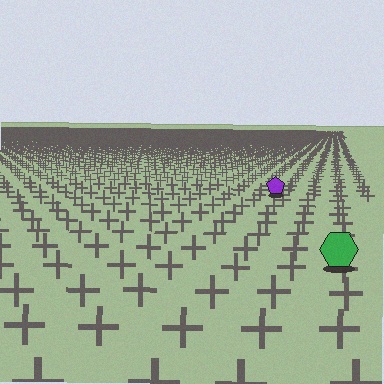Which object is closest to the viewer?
The green hexagon is closest. The texture marks near it are larger and more spread out.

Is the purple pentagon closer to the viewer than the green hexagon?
No. The green hexagon is closer — you can tell from the texture gradient: the ground texture is coarser near it.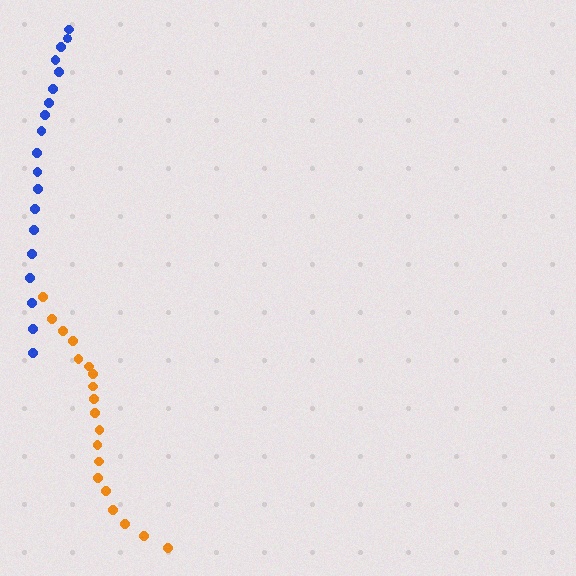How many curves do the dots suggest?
There are 2 distinct paths.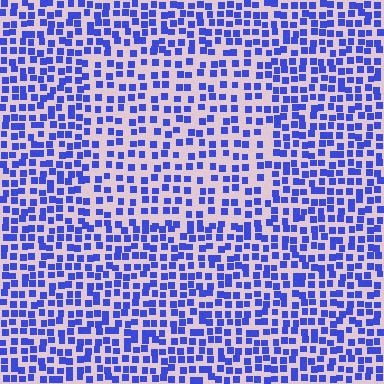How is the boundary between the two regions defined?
The boundary is defined by a change in element density (approximately 1.5x ratio). All elements are the same color, size, and shape.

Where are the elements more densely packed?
The elements are more densely packed outside the rectangle boundary.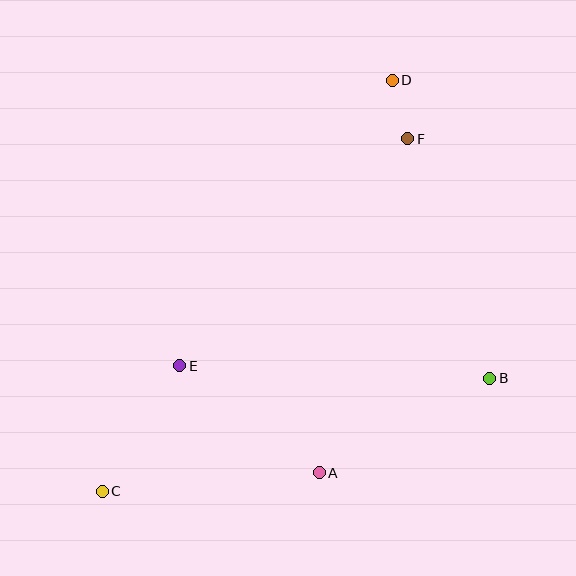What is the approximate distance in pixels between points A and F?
The distance between A and F is approximately 345 pixels.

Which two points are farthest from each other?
Points C and D are farthest from each other.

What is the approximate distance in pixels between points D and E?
The distance between D and E is approximately 356 pixels.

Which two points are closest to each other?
Points D and F are closest to each other.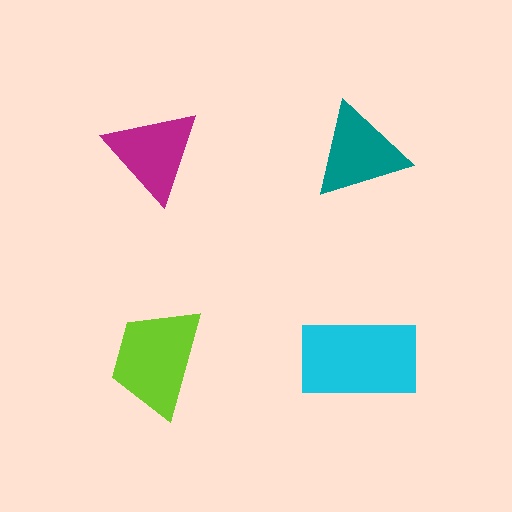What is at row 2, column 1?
A lime trapezoid.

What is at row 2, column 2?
A cyan rectangle.